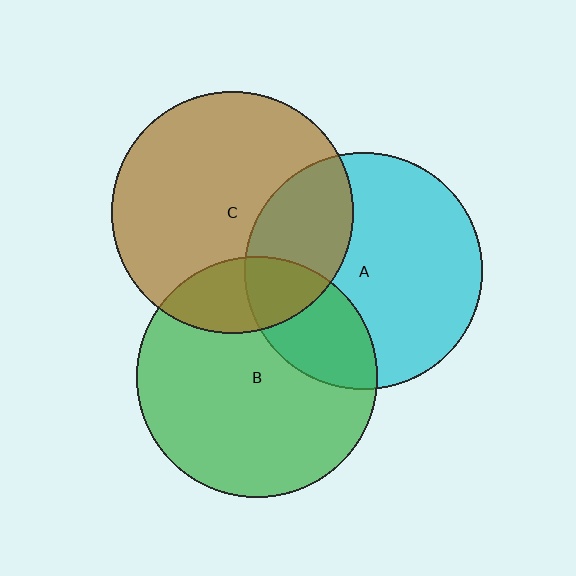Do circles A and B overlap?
Yes.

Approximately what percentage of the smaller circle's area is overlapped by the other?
Approximately 25%.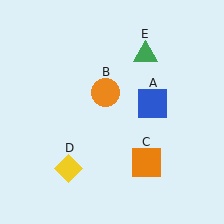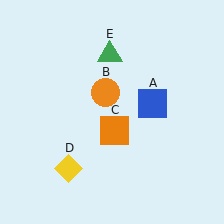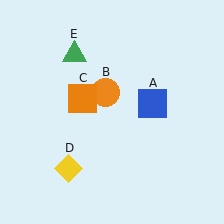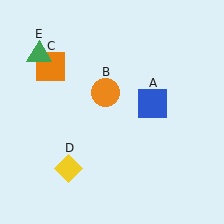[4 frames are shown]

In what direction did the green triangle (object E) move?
The green triangle (object E) moved left.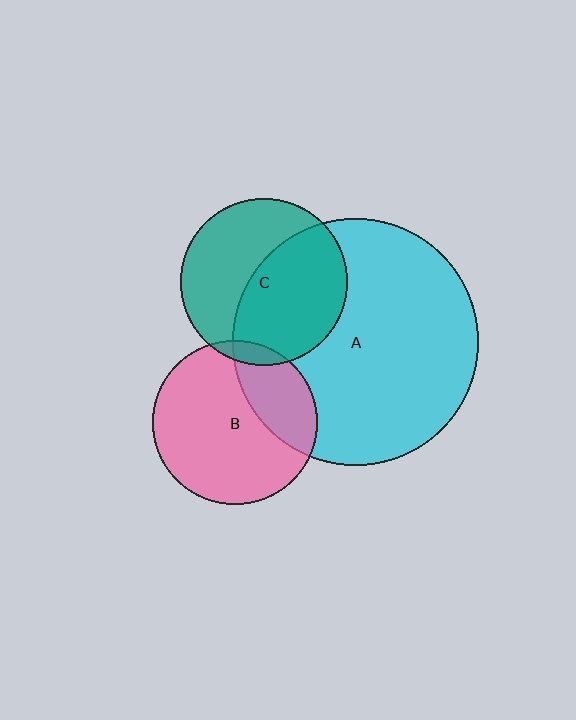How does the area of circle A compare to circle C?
Approximately 2.2 times.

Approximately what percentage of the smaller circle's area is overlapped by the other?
Approximately 55%.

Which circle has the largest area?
Circle A (cyan).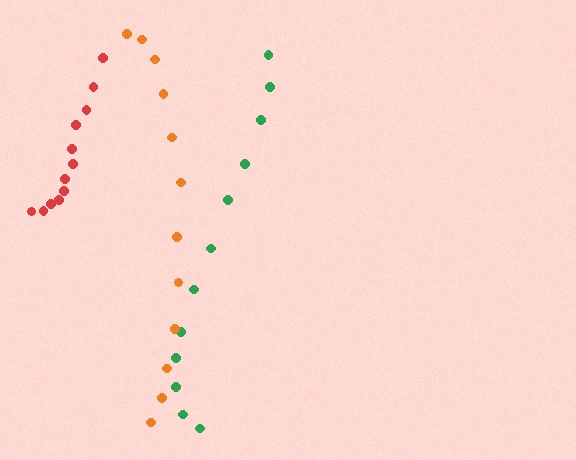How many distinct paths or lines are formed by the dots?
There are 3 distinct paths.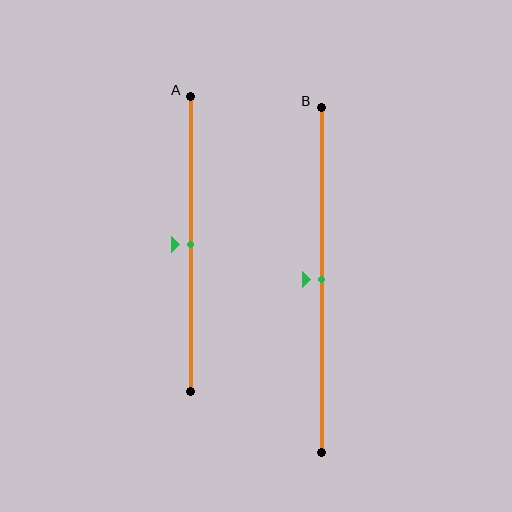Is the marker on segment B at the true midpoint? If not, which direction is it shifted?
Yes, the marker on segment B is at the true midpoint.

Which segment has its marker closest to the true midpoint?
Segment A has its marker closest to the true midpoint.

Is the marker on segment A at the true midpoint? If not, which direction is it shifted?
Yes, the marker on segment A is at the true midpoint.